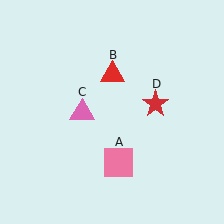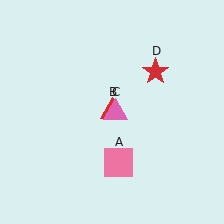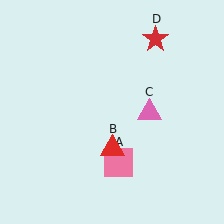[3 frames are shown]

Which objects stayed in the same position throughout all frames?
Pink square (object A) remained stationary.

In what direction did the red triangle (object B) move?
The red triangle (object B) moved down.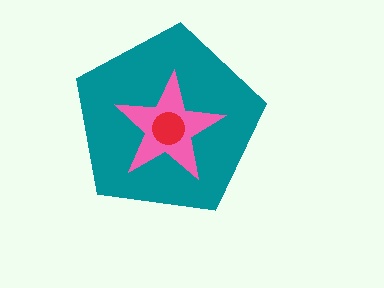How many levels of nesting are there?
3.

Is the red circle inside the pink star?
Yes.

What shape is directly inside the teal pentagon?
The pink star.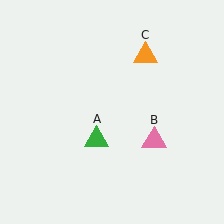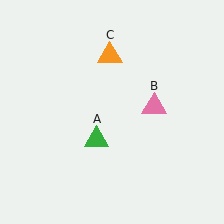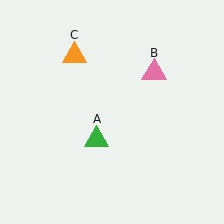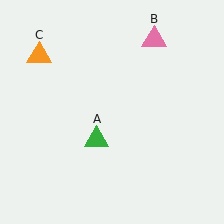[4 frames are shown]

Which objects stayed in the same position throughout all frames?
Green triangle (object A) remained stationary.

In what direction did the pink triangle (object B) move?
The pink triangle (object B) moved up.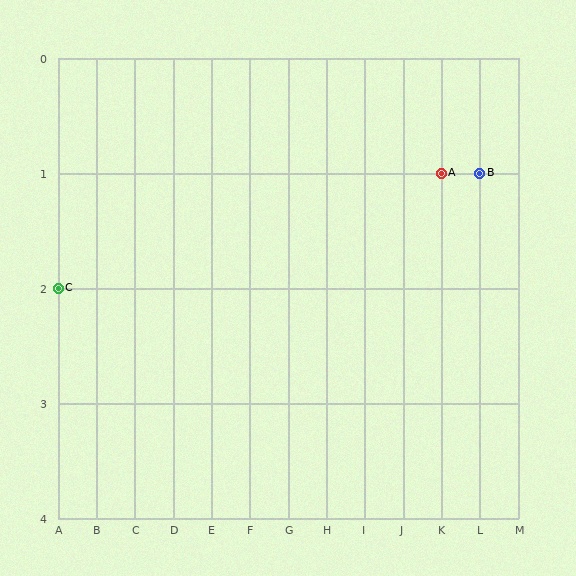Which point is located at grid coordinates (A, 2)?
Point C is at (A, 2).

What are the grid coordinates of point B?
Point B is at grid coordinates (L, 1).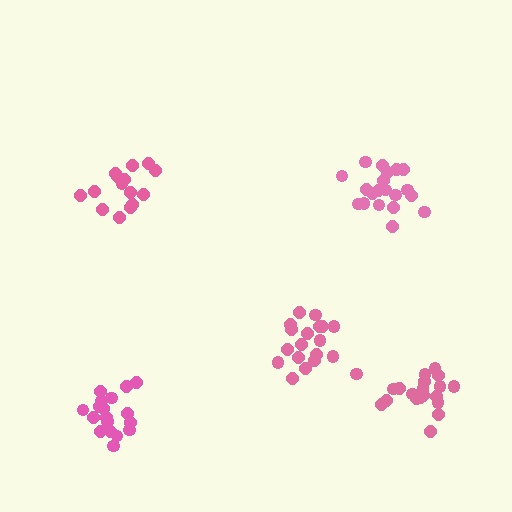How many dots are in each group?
Group 1: 20 dots, Group 2: 20 dots, Group 3: 18 dots, Group 4: 15 dots, Group 5: 20 dots (93 total).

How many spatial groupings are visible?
There are 5 spatial groupings.